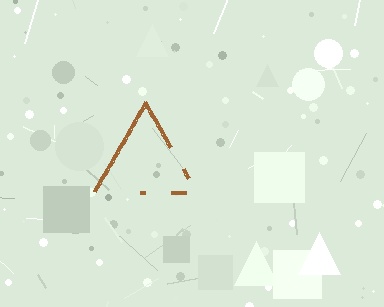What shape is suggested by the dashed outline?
The dashed outline suggests a triangle.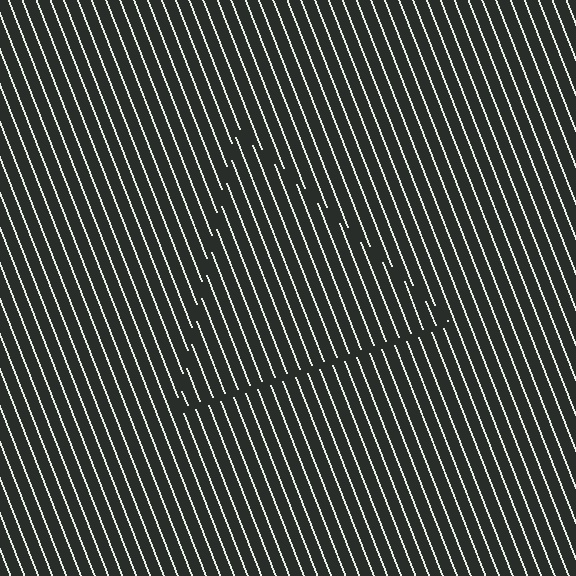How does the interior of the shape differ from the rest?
The interior of the shape contains the same grating, shifted by half a period — the contour is defined by the phase discontinuity where line-ends from the inner and outer gratings abut.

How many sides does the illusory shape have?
3 sides — the line-ends trace a triangle.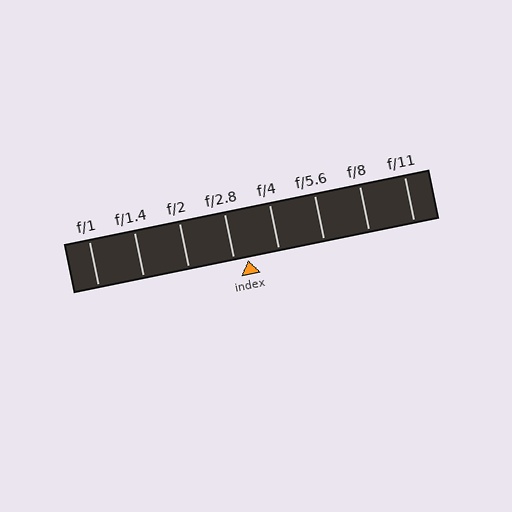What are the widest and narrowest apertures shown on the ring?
The widest aperture shown is f/1 and the narrowest is f/11.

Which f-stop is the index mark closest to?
The index mark is closest to f/2.8.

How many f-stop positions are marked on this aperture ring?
There are 8 f-stop positions marked.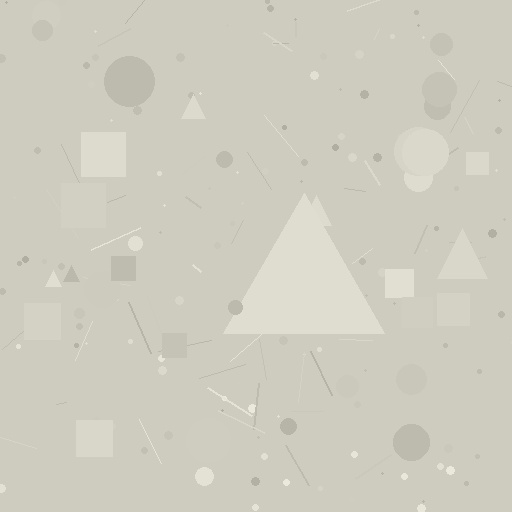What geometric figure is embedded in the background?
A triangle is embedded in the background.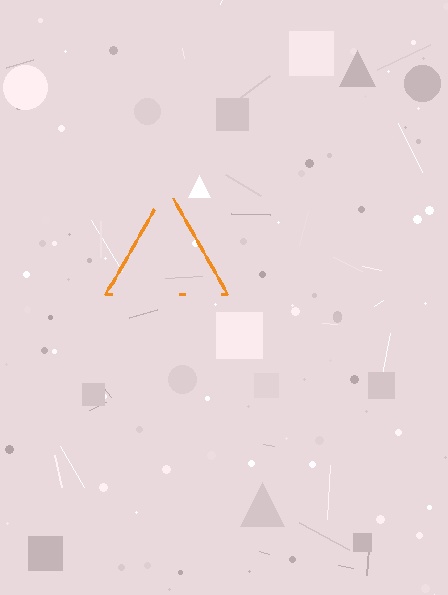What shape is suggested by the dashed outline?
The dashed outline suggests a triangle.